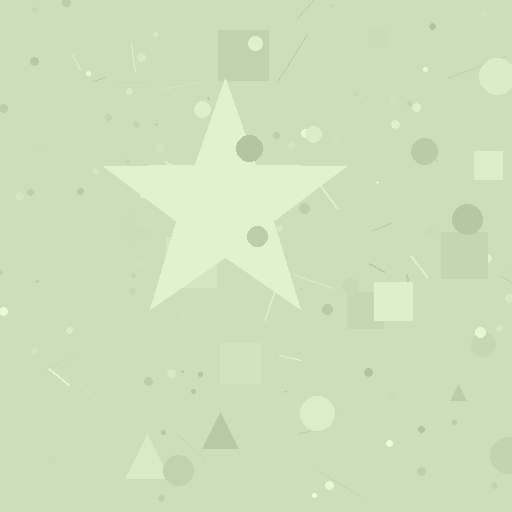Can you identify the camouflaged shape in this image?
The camouflaged shape is a star.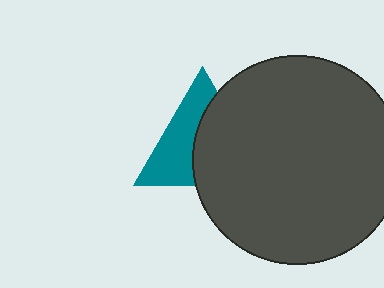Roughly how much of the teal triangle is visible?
About half of it is visible (roughly 47%).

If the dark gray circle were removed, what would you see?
You would see the complete teal triangle.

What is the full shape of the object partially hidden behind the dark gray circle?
The partially hidden object is a teal triangle.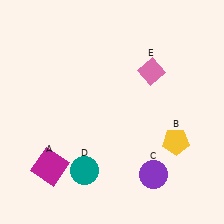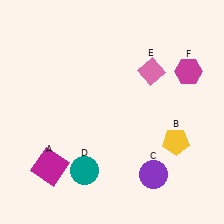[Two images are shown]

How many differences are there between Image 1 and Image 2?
There is 1 difference between the two images.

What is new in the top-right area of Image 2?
A magenta hexagon (F) was added in the top-right area of Image 2.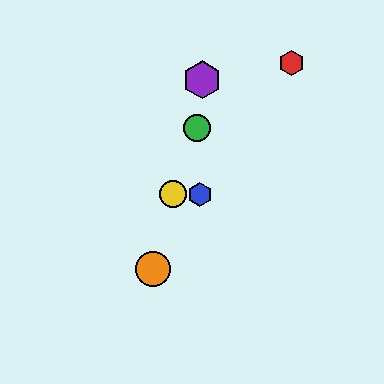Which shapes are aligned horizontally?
The blue hexagon, the yellow circle are aligned horizontally.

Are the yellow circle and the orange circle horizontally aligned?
No, the yellow circle is at y≈194 and the orange circle is at y≈269.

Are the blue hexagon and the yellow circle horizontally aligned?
Yes, both are at y≈194.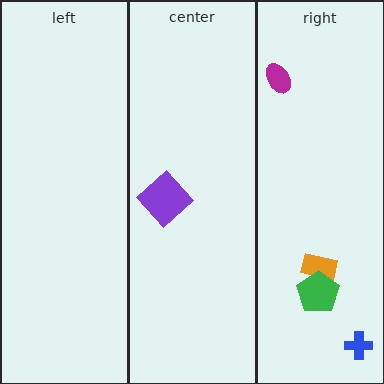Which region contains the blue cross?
The right region.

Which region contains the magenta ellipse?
The right region.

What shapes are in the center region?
The purple diamond.